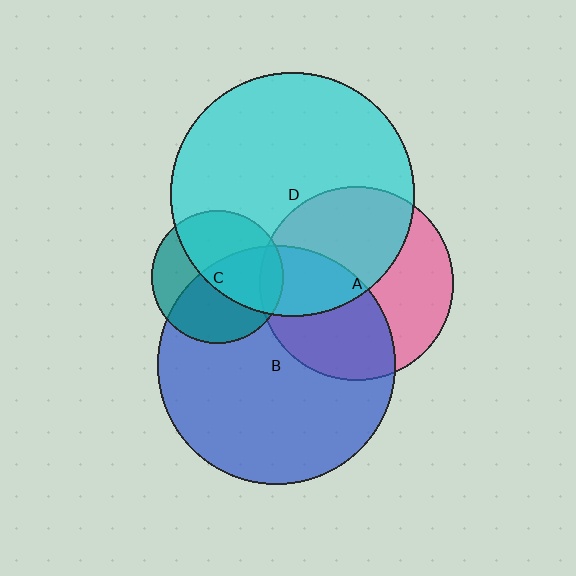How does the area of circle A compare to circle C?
Approximately 2.1 times.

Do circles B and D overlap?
Yes.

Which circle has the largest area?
Circle D (cyan).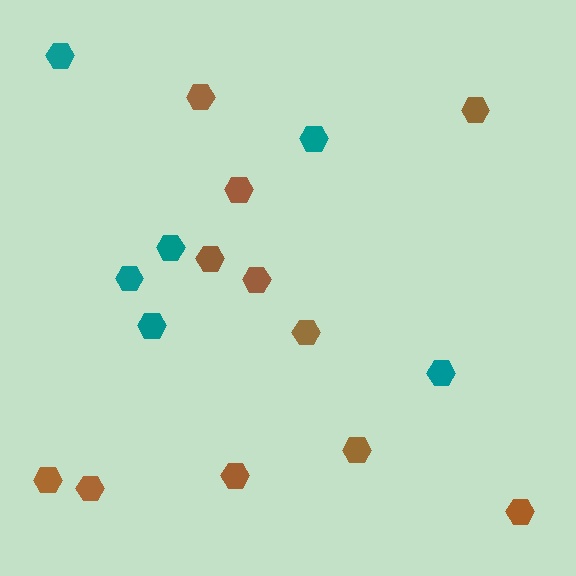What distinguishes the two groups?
There are 2 groups: one group of teal hexagons (6) and one group of brown hexagons (11).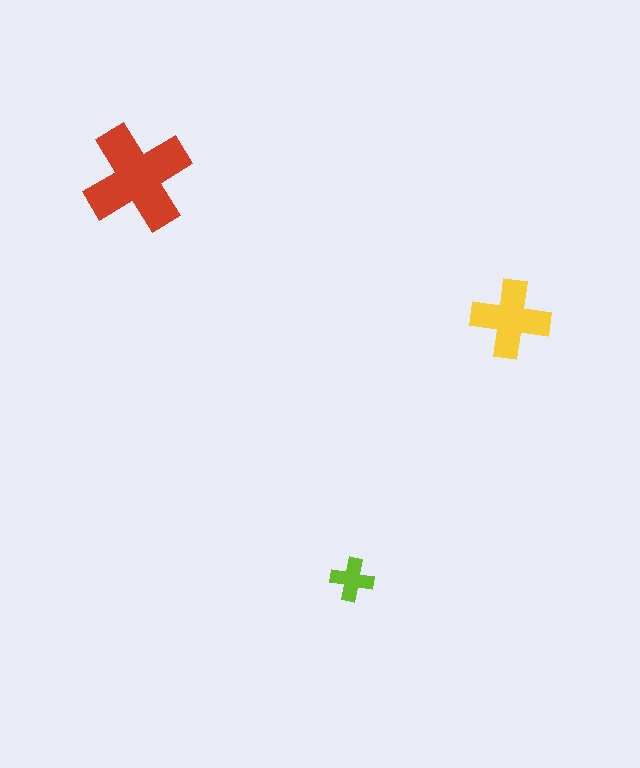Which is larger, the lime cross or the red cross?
The red one.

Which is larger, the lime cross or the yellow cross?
The yellow one.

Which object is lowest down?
The lime cross is bottommost.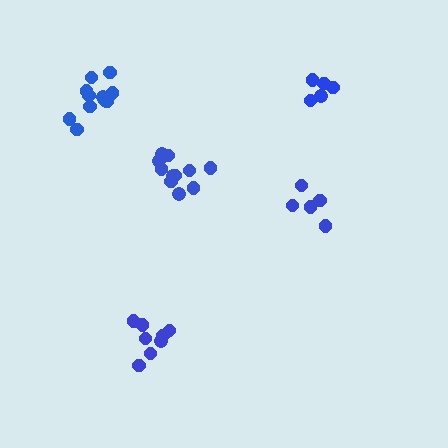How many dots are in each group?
Group 1: 5 dots, Group 2: 11 dots, Group 3: 8 dots, Group 4: 11 dots, Group 5: 5 dots (40 total).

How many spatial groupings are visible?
There are 5 spatial groupings.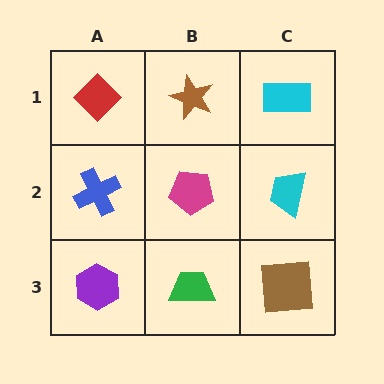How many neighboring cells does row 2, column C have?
3.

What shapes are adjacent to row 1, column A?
A blue cross (row 2, column A), a brown star (row 1, column B).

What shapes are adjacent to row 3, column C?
A cyan trapezoid (row 2, column C), a green trapezoid (row 3, column B).